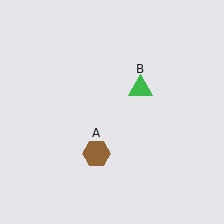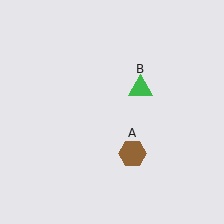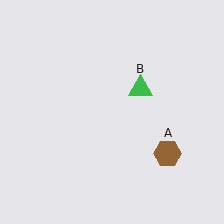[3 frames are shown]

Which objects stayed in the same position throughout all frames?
Green triangle (object B) remained stationary.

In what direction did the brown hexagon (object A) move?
The brown hexagon (object A) moved right.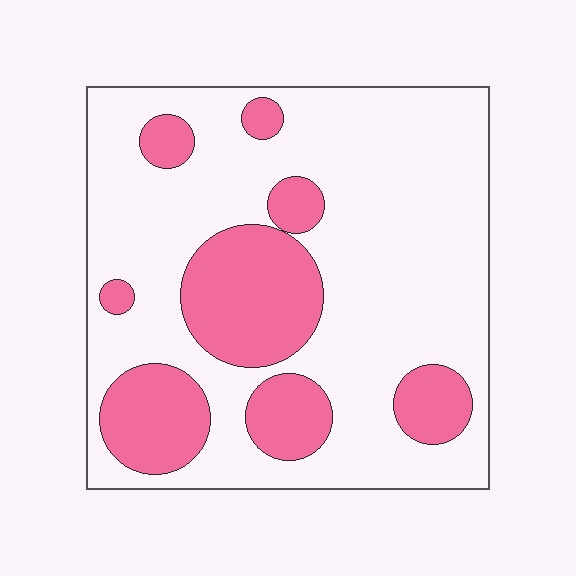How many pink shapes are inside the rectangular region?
8.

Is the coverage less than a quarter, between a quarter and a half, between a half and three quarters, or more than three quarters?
Between a quarter and a half.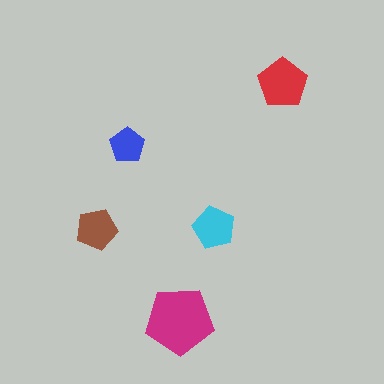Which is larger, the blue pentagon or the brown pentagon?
The brown one.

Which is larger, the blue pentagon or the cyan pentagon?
The cyan one.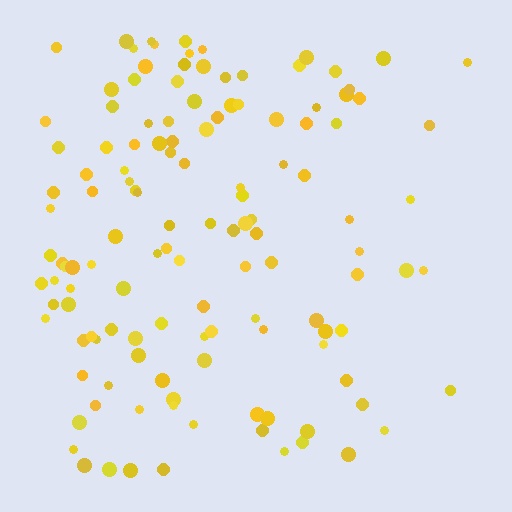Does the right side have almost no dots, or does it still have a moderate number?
Still a moderate number, just noticeably fewer than the left.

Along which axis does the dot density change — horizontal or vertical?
Horizontal.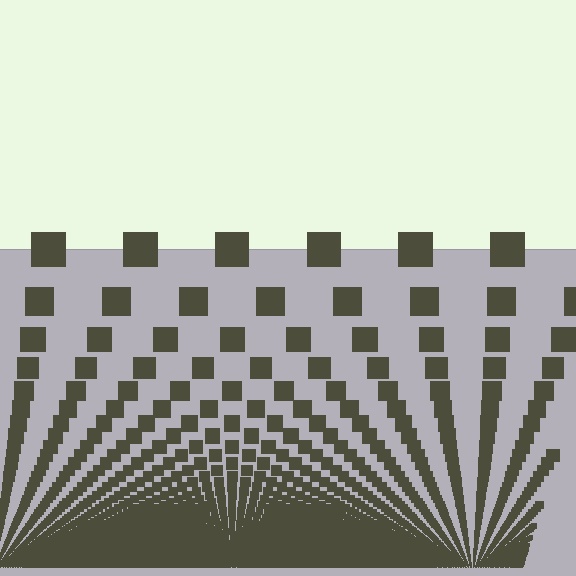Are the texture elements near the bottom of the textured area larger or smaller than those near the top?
Smaller. The gradient is inverted — elements near the bottom are smaller and denser.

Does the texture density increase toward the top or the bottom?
Density increases toward the bottom.